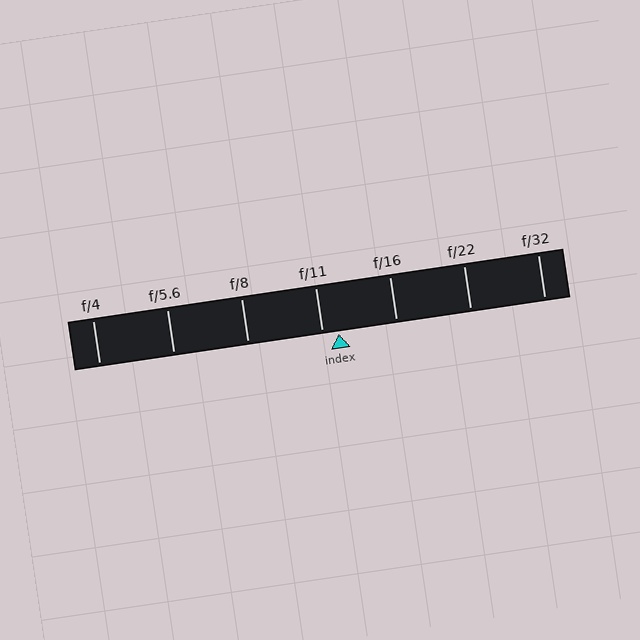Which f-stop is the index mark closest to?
The index mark is closest to f/11.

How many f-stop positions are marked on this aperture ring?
There are 7 f-stop positions marked.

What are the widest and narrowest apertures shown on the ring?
The widest aperture shown is f/4 and the narrowest is f/32.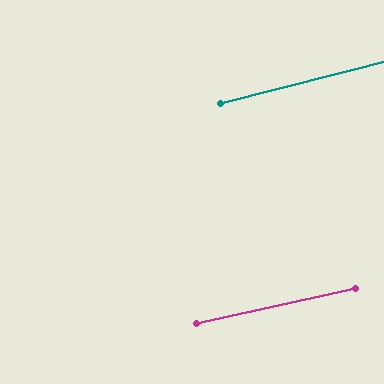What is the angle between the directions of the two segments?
Approximately 2 degrees.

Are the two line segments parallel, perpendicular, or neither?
Parallel — their directions differ by only 1.7°.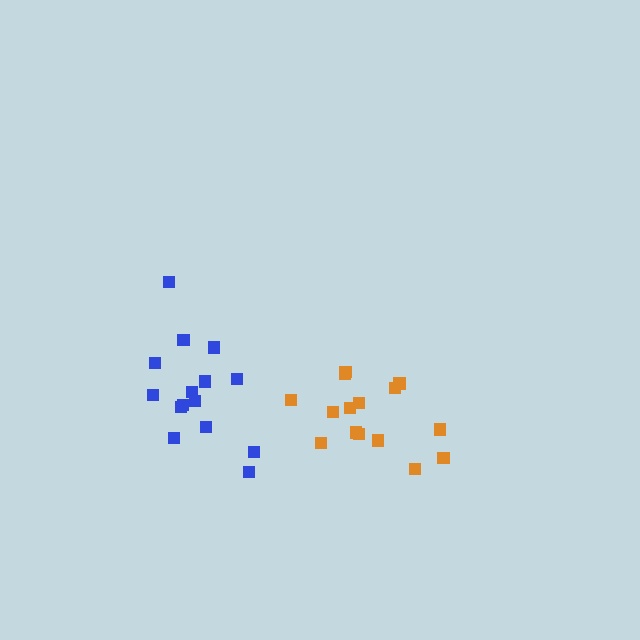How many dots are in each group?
Group 1: 15 dots, Group 2: 15 dots (30 total).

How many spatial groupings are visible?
There are 2 spatial groupings.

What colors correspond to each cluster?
The clusters are colored: blue, orange.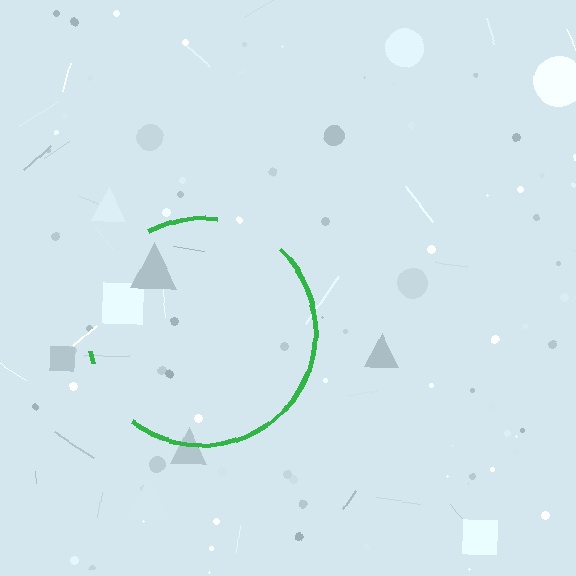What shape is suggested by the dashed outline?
The dashed outline suggests a circle.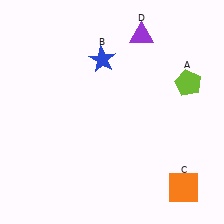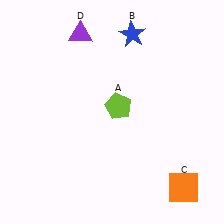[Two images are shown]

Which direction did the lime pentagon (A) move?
The lime pentagon (A) moved left.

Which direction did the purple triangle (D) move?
The purple triangle (D) moved left.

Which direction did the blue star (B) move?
The blue star (B) moved right.